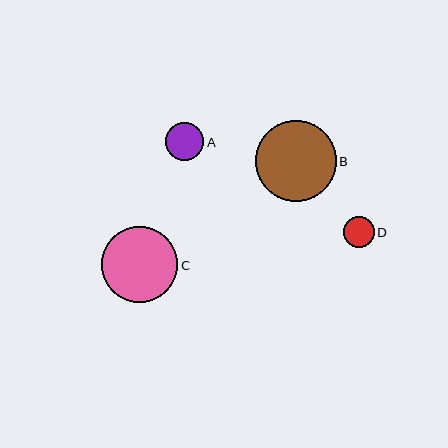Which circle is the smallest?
Circle D is the smallest with a size of approximately 31 pixels.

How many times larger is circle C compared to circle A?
Circle C is approximately 2.0 times the size of circle A.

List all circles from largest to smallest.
From largest to smallest: B, C, A, D.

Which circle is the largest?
Circle B is the largest with a size of approximately 81 pixels.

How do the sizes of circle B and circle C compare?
Circle B and circle C are approximately the same size.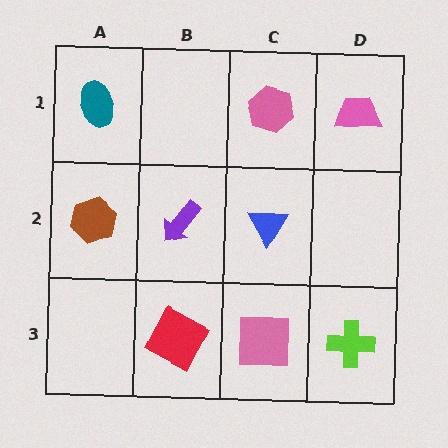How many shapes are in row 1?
3 shapes.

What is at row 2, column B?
A purple arrow.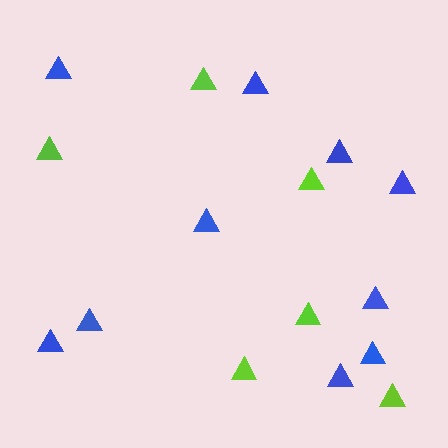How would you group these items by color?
There are 2 groups: one group of blue triangles (10) and one group of lime triangles (6).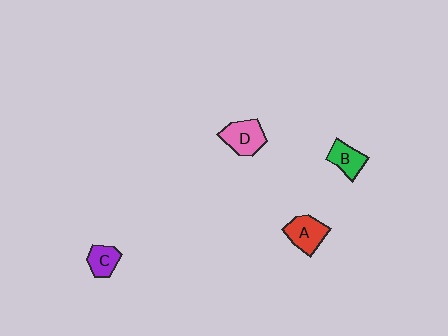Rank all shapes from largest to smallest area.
From largest to smallest: D (pink), A (red), B (green), C (purple).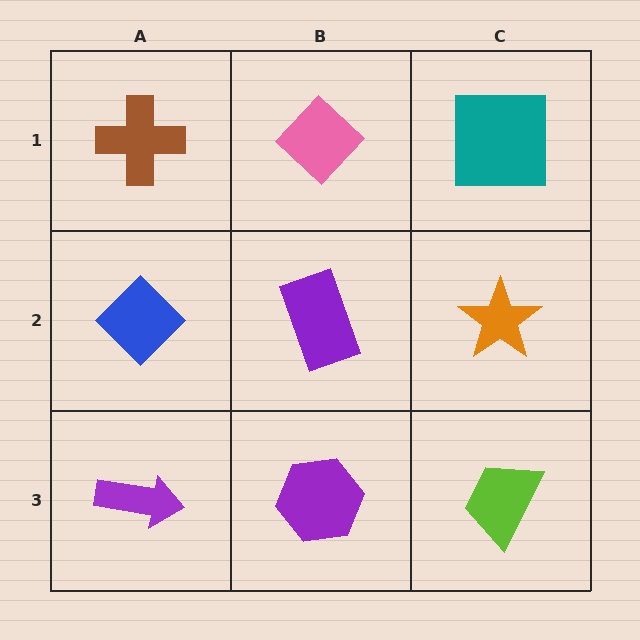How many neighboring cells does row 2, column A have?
3.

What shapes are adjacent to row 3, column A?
A blue diamond (row 2, column A), a purple hexagon (row 3, column B).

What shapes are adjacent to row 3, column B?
A purple rectangle (row 2, column B), a purple arrow (row 3, column A), a lime trapezoid (row 3, column C).